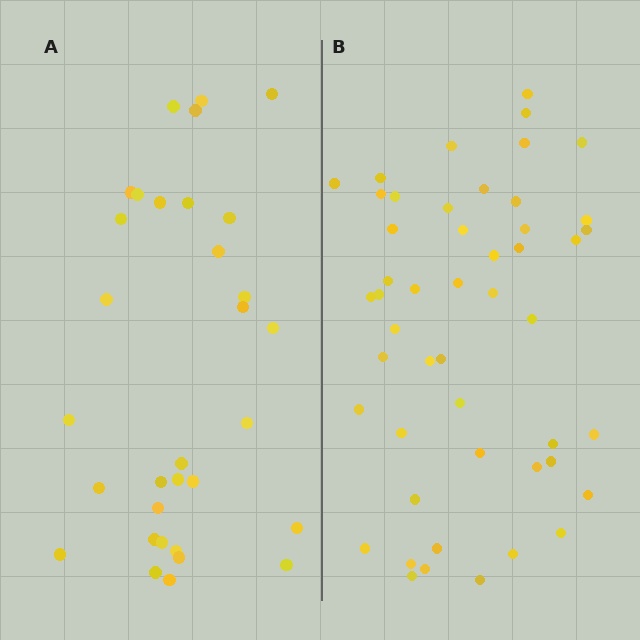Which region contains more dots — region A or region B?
Region B (the right region) has more dots.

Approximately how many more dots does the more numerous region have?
Region B has approximately 15 more dots than region A.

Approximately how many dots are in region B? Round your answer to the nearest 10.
About 50 dots. (The exact count is 49, which rounds to 50.)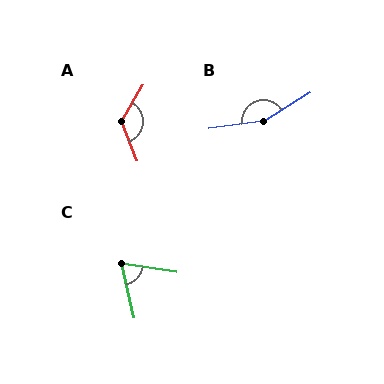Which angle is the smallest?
C, at approximately 69 degrees.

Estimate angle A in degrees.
Approximately 128 degrees.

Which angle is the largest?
B, at approximately 156 degrees.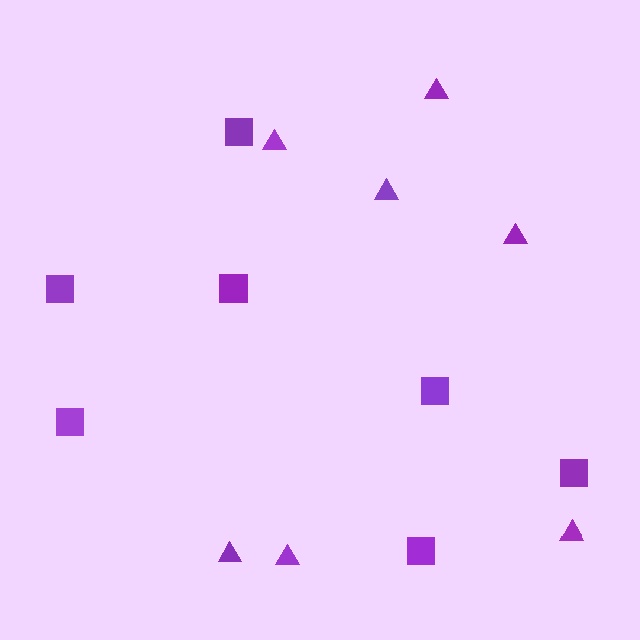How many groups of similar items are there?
There are 2 groups: one group of squares (7) and one group of triangles (7).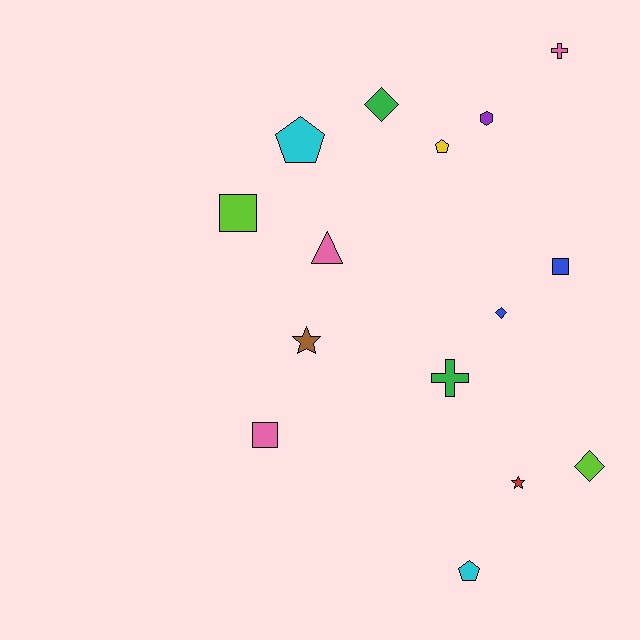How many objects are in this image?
There are 15 objects.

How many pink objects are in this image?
There are 3 pink objects.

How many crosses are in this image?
There are 2 crosses.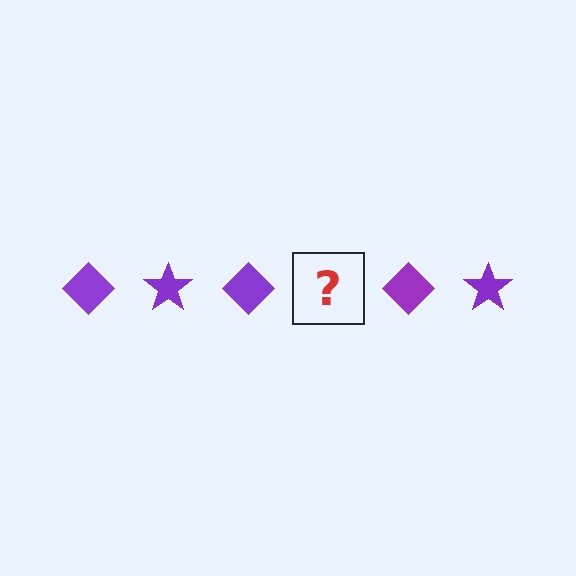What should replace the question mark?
The question mark should be replaced with a purple star.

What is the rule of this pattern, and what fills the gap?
The rule is that the pattern cycles through diamond, star shapes in purple. The gap should be filled with a purple star.